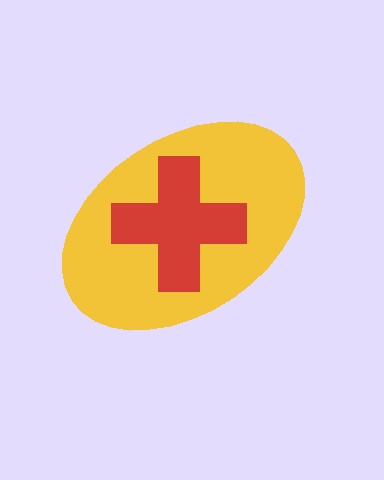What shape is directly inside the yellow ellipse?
The red cross.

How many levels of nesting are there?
2.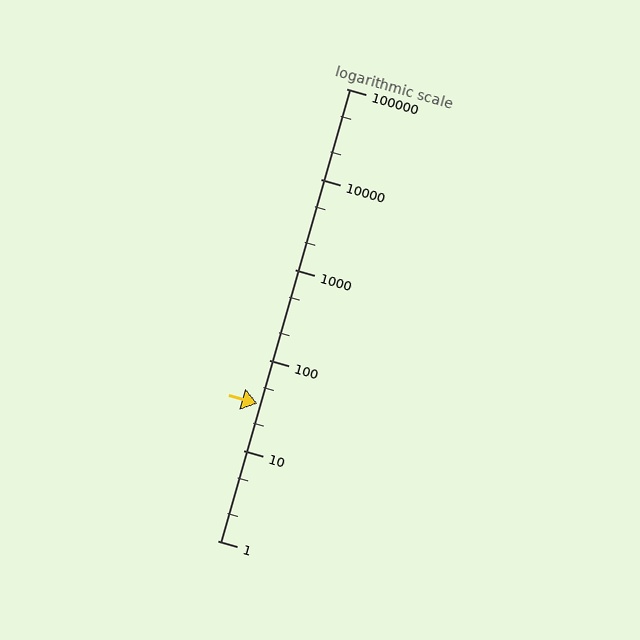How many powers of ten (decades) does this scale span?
The scale spans 5 decades, from 1 to 100000.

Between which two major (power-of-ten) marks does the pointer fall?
The pointer is between 10 and 100.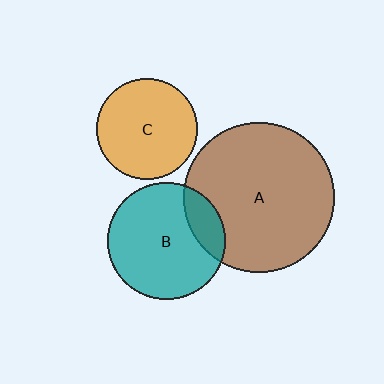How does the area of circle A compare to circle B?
Approximately 1.6 times.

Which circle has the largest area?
Circle A (brown).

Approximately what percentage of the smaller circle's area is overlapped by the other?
Approximately 15%.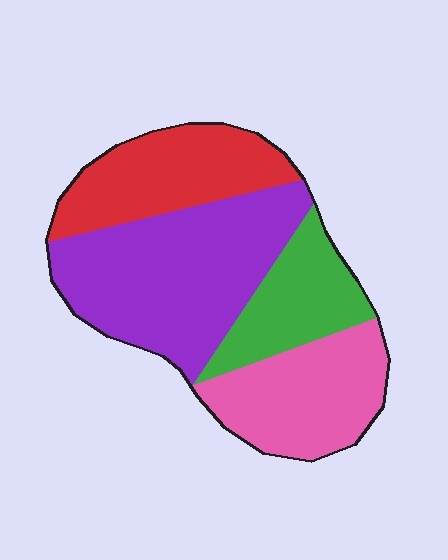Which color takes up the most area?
Purple, at roughly 40%.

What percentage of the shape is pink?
Pink covers 23% of the shape.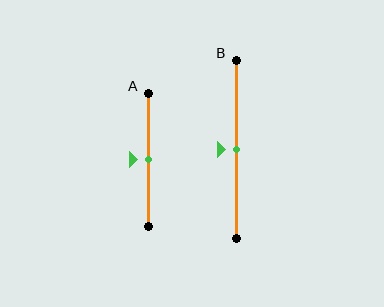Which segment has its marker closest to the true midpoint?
Segment A has its marker closest to the true midpoint.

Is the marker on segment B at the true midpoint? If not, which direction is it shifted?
Yes, the marker on segment B is at the true midpoint.